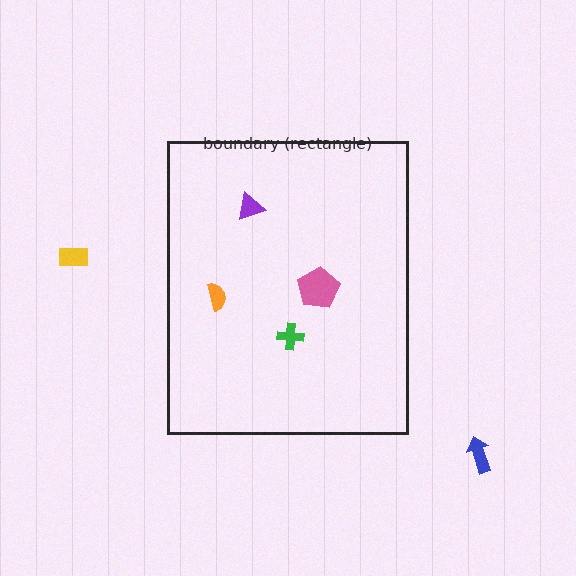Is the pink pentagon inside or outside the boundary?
Inside.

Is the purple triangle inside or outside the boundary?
Inside.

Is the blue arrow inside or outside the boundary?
Outside.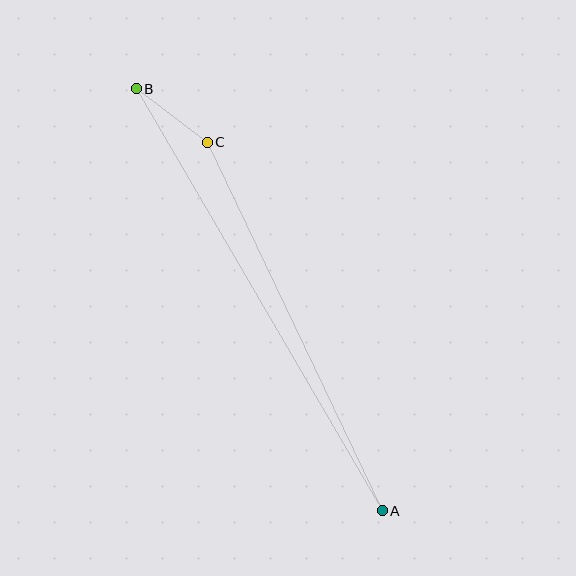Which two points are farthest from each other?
Points A and B are farthest from each other.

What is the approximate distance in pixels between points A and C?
The distance between A and C is approximately 408 pixels.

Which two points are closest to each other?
Points B and C are closest to each other.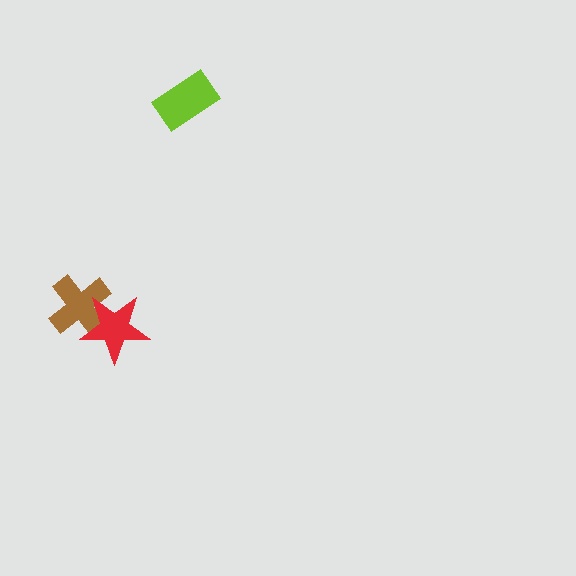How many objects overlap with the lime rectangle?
0 objects overlap with the lime rectangle.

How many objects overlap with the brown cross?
1 object overlaps with the brown cross.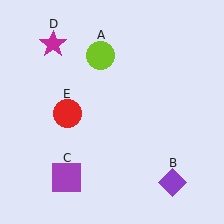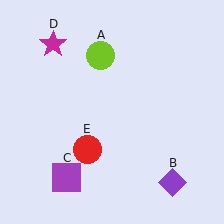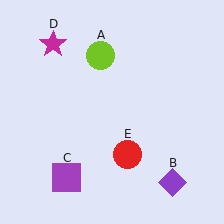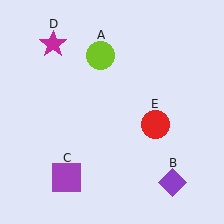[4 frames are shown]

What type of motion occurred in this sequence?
The red circle (object E) rotated counterclockwise around the center of the scene.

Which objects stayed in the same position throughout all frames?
Lime circle (object A) and purple diamond (object B) and purple square (object C) and magenta star (object D) remained stationary.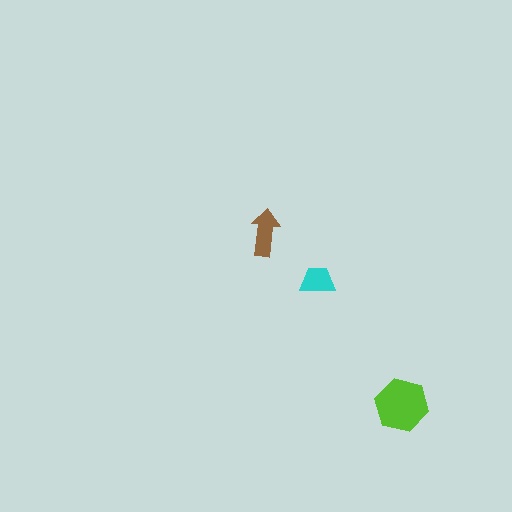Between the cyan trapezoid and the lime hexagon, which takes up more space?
The lime hexagon.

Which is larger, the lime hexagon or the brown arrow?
The lime hexagon.